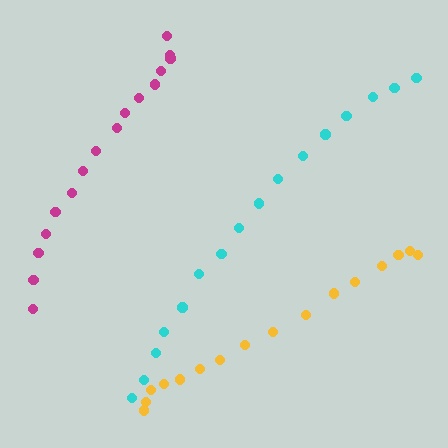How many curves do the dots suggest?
There are 3 distinct paths.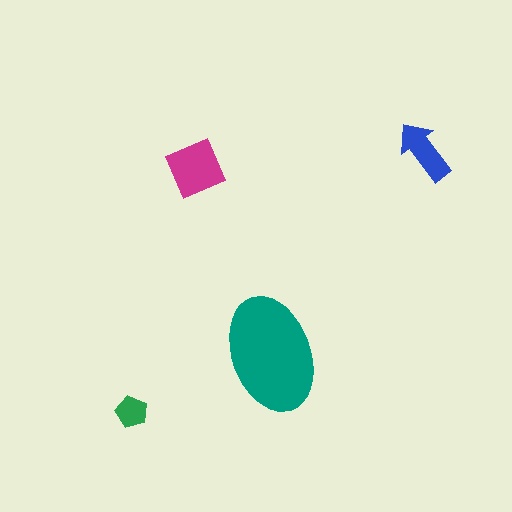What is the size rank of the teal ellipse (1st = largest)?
1st.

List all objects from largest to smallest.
The teal ellipse, the magenta diamond, the blue arrow, the green pentagon.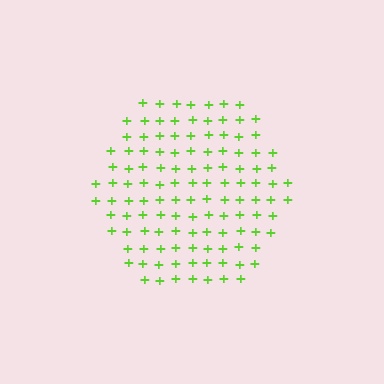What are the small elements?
The small elements are plus signs.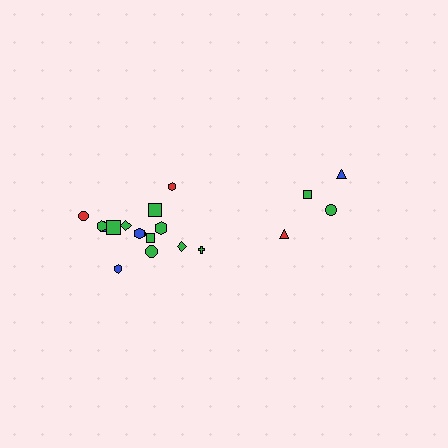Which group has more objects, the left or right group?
The left group.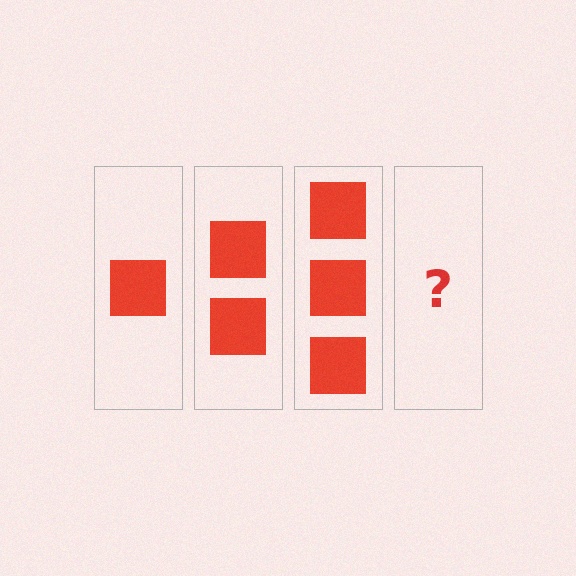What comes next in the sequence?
The next element should be 4 squares.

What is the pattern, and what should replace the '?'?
The pattern is that each step adds one more square. The '?' should be 4 squares.